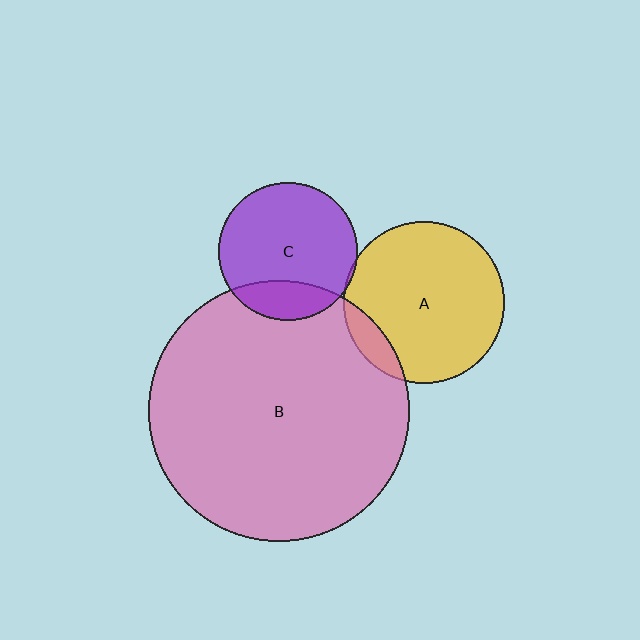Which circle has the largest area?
Circle B (pink).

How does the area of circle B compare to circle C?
Approximately 3.6 times.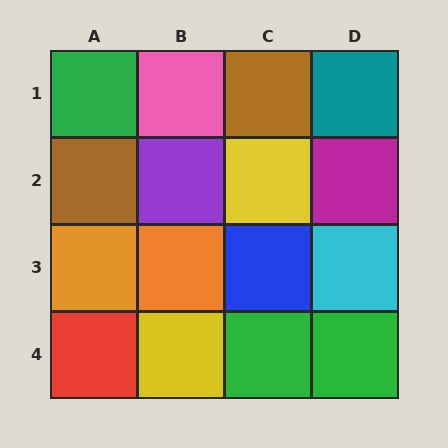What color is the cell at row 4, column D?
Green.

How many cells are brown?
2 cells are brown.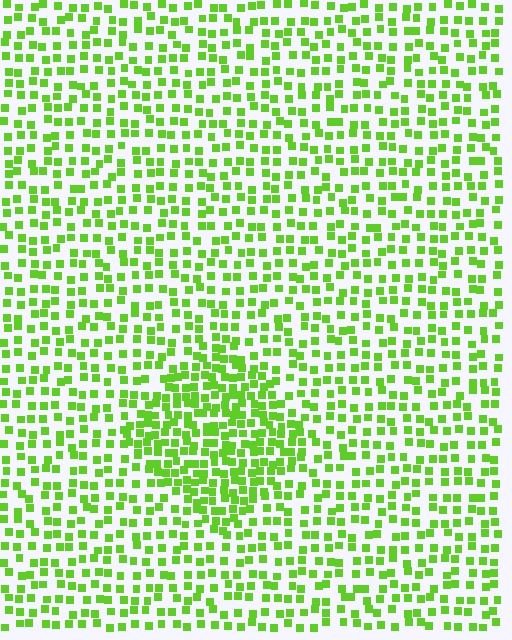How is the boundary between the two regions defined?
The boundary is defined by a change in element density (approximately 1.8x ratio). All elements are the same color, size, and shape.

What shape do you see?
I see a diamond.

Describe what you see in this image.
The image contains small lime elements arranged at two different densities. A diamond-shaped region is visible where the elements are more densely packed than the surrounding area.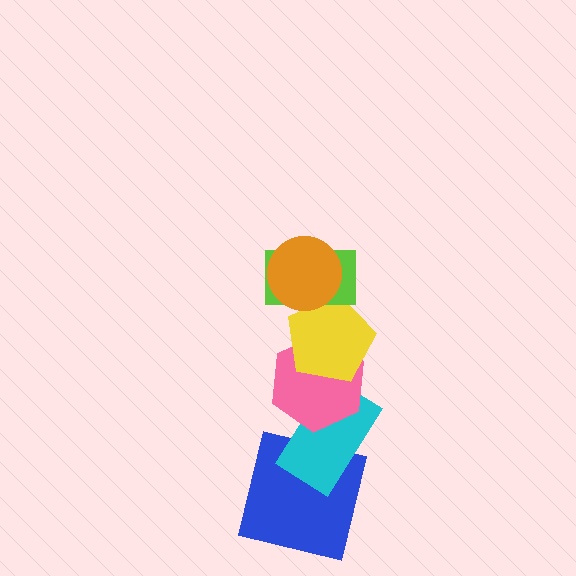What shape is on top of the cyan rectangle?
The pink hexagon is on top of the cyan rectangle.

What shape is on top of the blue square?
The cyan rectangle is on top of the blue square.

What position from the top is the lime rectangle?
The lime rectangle is 2nd from the top.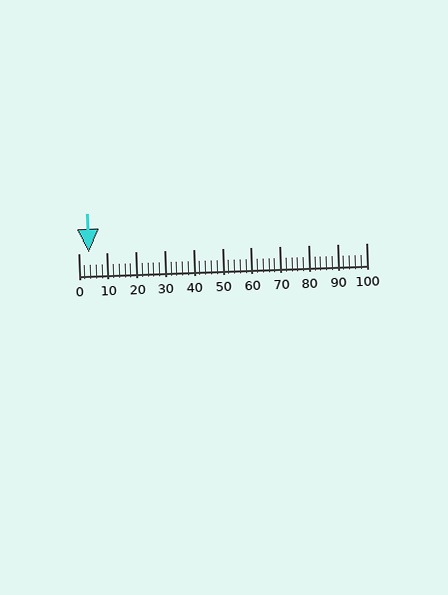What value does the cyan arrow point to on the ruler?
The cyan arrow points to approximately 4.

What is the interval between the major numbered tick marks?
The major tick marks are spaced 10 units apart.